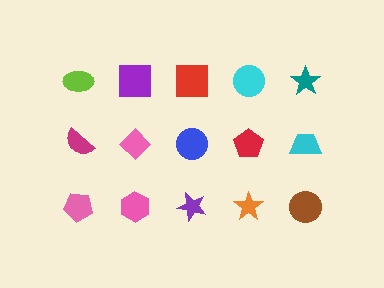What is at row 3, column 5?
A brown circle.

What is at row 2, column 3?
A blue circle.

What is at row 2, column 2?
A pink diamond.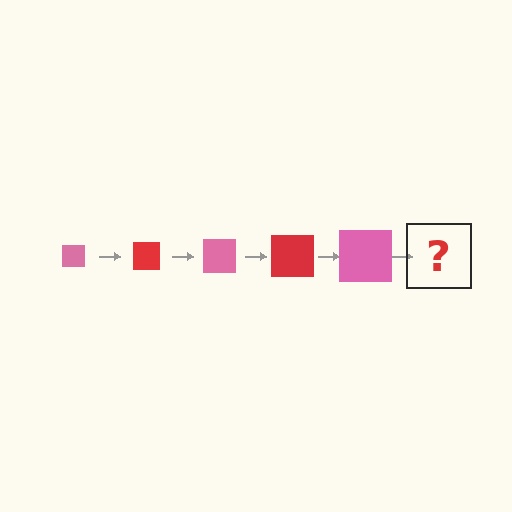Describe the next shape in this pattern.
It should be a red square, larger than the previous one.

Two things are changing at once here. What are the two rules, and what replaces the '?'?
The two rules are that the square grows larger each step and the color cycles through pink and red. The '?' should be a red square, larger than the previous one.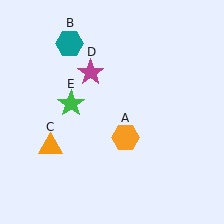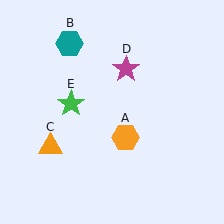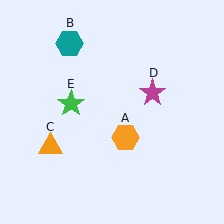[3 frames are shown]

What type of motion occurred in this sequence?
The magenta star (object D) rotated clockwise around the center of the scene.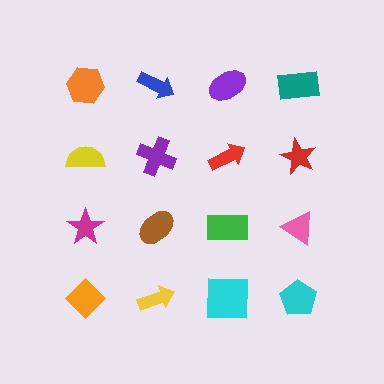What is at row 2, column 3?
A red arrow.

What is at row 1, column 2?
A blue arrow.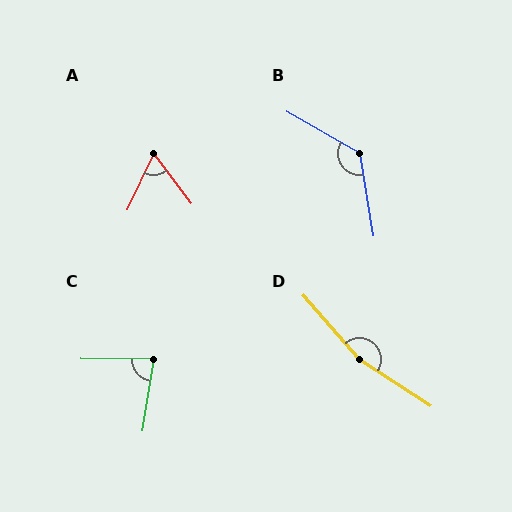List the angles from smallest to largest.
A (62°), C (82°), B (130°), D (164°).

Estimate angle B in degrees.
Approximately 130 degrees.